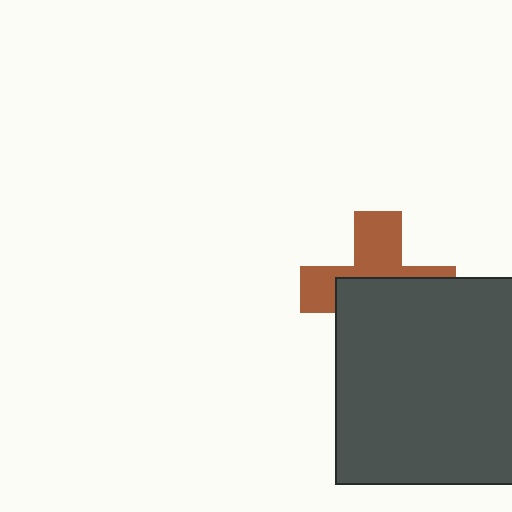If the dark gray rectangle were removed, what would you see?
You would see the complete brown cross.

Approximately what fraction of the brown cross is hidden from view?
Roughly 55% of the brown cross is hidden behind the dark gray rectangle.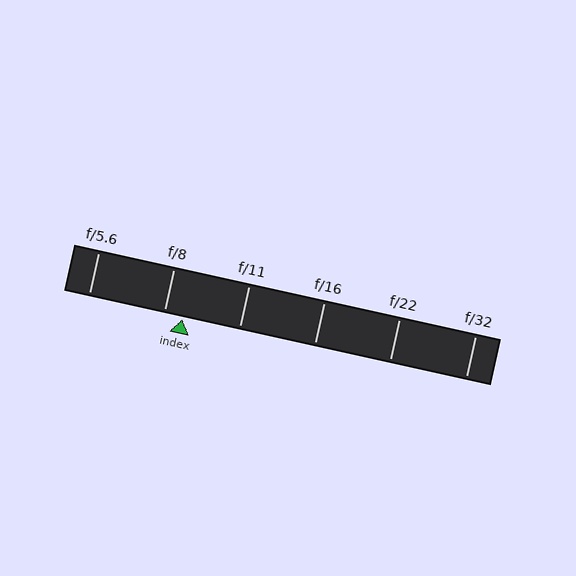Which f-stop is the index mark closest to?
The index mark is closest to f/8.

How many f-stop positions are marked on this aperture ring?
There are 6 f-stop positions marked.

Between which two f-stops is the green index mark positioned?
The index mark is between f/8 and f/11.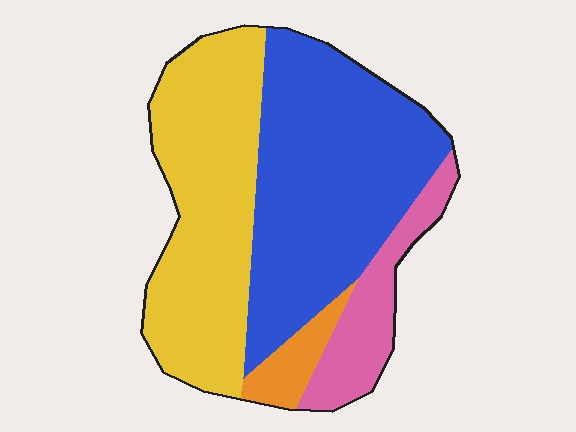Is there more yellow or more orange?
Yellow.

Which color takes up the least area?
Orange, at roughly 5%.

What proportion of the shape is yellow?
Yellow takes up between a quarter and a half of the shape.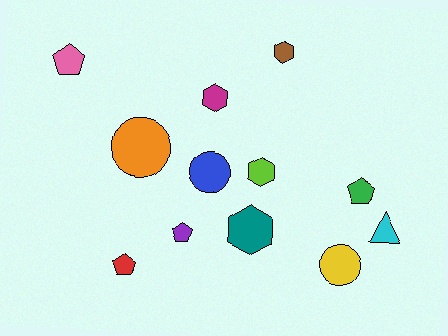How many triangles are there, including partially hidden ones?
There is 1 triangle.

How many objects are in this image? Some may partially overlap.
There are 12 objects.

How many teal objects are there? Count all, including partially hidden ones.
There is 1 teal object.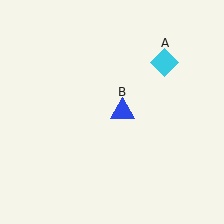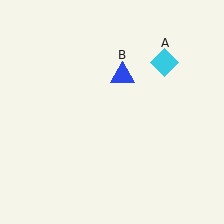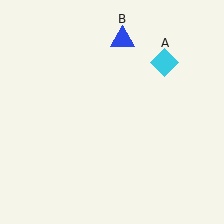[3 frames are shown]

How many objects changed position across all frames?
1 object changed position: blue triangle (object B).